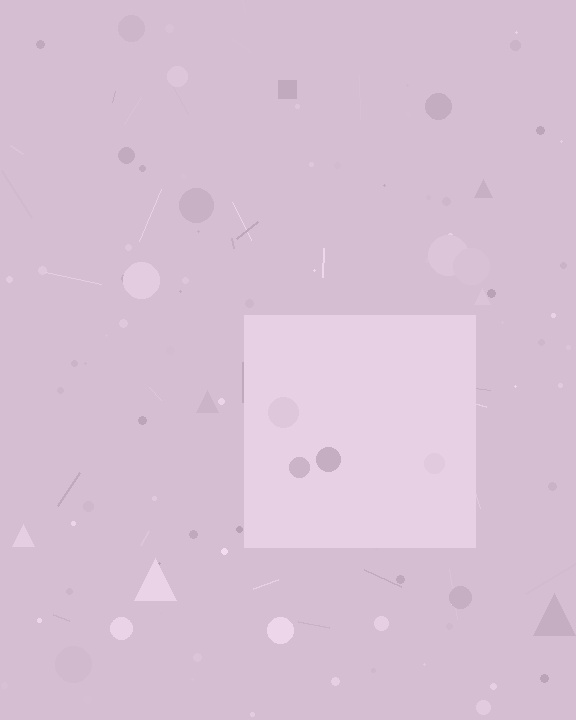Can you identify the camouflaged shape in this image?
The camouflaged shape is a square.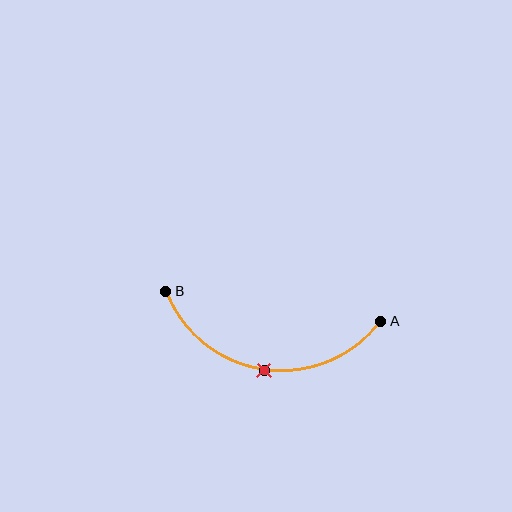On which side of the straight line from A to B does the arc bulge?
The arc bulges below the straight line connecting A and B.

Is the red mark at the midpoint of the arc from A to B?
Yes. The red mark lies on the arc at equal arc-length from both A and B — it is the arc midpoint.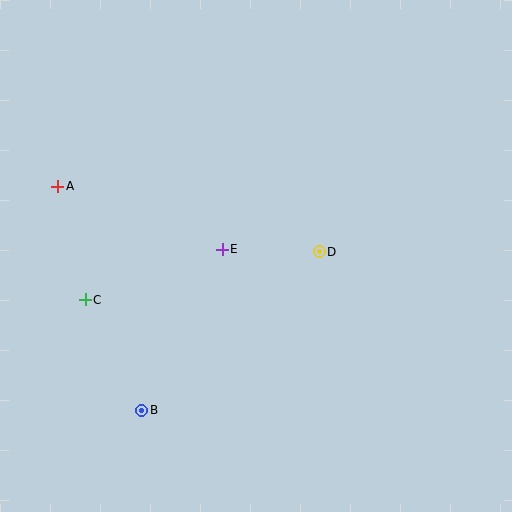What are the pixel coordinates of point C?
Point C is at (85, 300).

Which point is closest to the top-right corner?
Point D is closest to the top-right corner.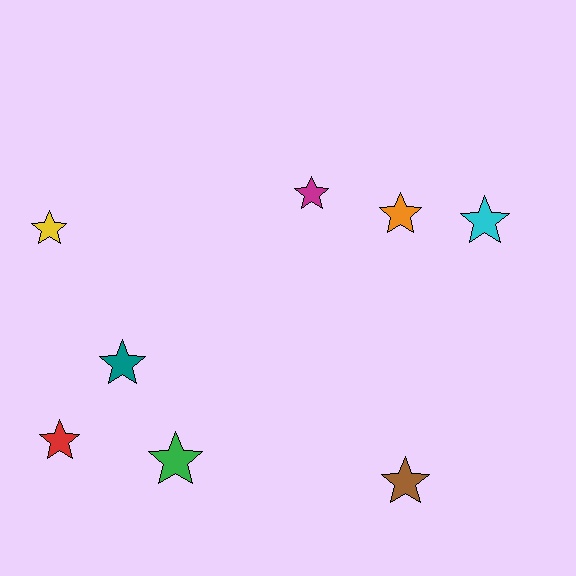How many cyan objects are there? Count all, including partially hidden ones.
There is 1 cyan object.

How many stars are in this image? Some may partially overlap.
There are 8 stars.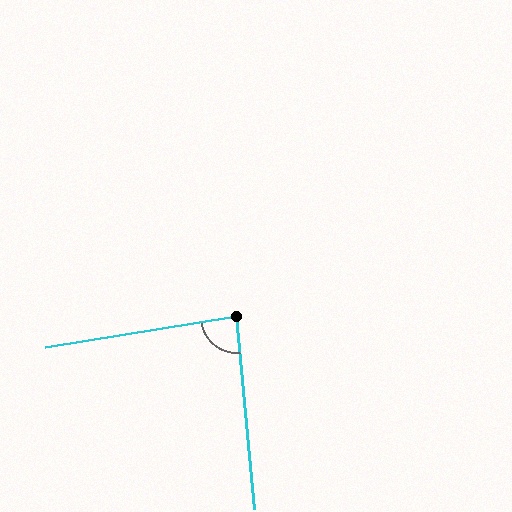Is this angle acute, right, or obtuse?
It is approximately a right angle.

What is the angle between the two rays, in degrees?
Approximately 86 degrees.